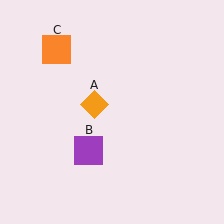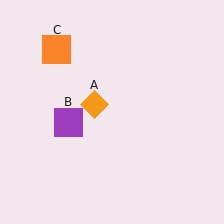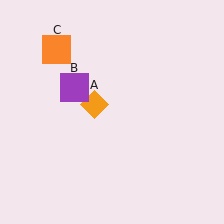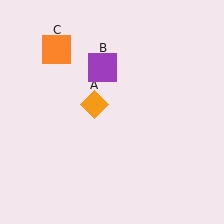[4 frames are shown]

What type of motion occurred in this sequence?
The purple square (object B) rotated clockwise around the center of the scene.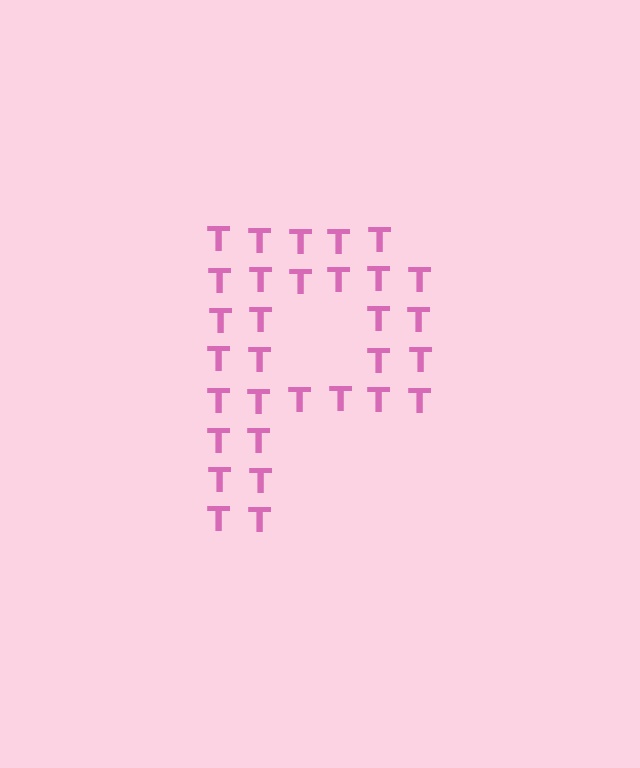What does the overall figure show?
The overall figure shows the letter P.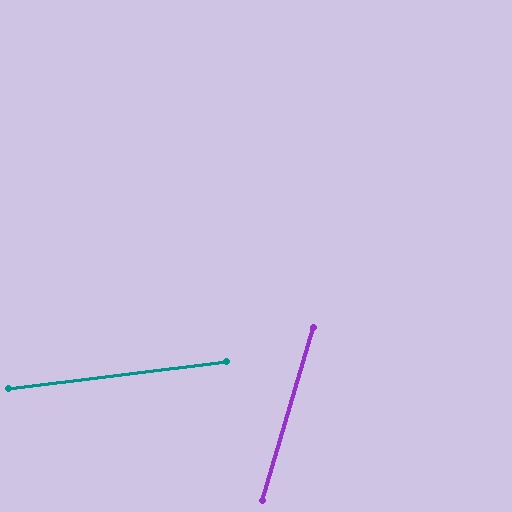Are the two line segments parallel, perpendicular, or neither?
Neither parallel nor perpendicular — they differ by about 66°.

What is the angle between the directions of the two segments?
Approximately 66 degrees.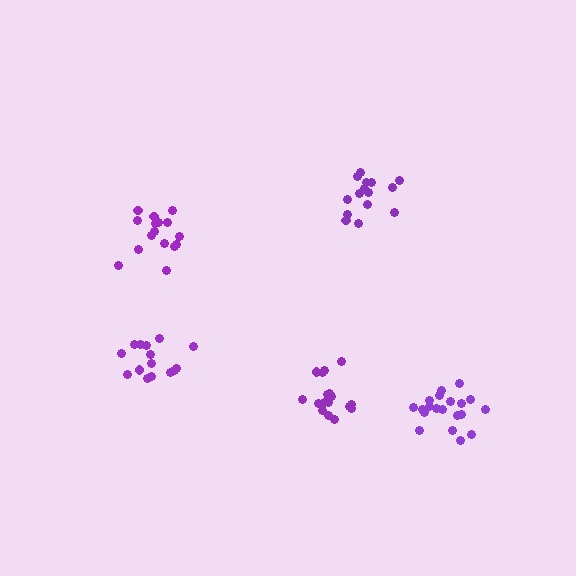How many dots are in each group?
Group 1: 16 dots, Group 2: 15 dots, Group 3: 18 dots, Group 4: 15 dots, Group 5: 20 dots (84 total).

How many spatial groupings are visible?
There are 5 spatial groupings.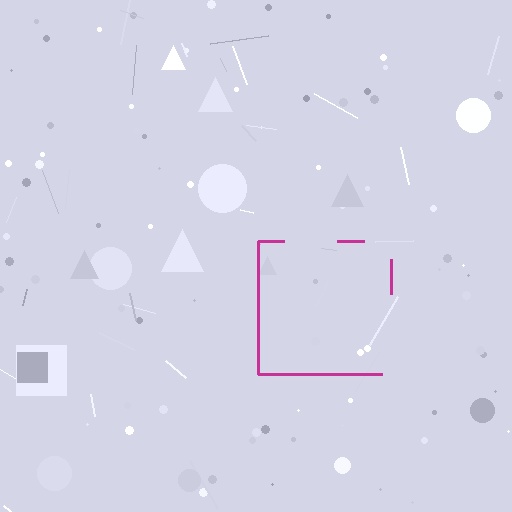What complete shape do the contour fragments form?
The contour fragments form a square.